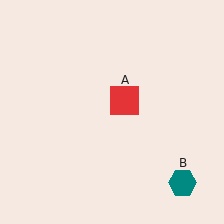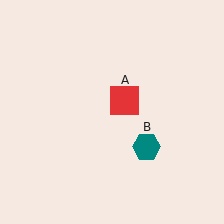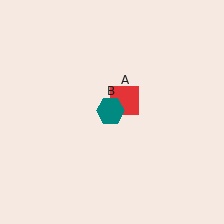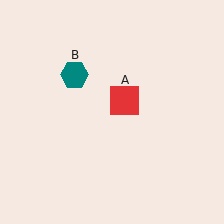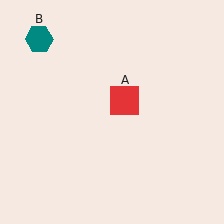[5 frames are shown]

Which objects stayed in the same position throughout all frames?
Red square (object A) remained stationary.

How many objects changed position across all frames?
1 object changed position: teal hexagon (object B).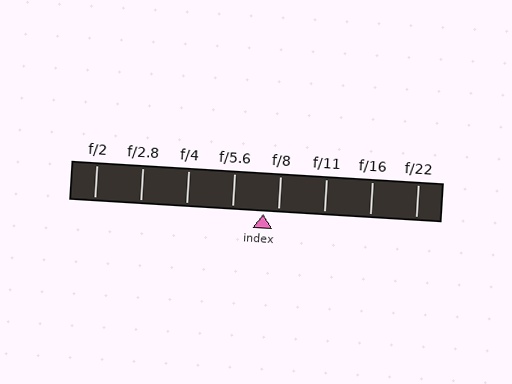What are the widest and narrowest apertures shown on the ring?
The widest aperture shown is f/2 and the narrowest is f/22.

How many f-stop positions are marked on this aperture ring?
There are 8 f-stop positions marked.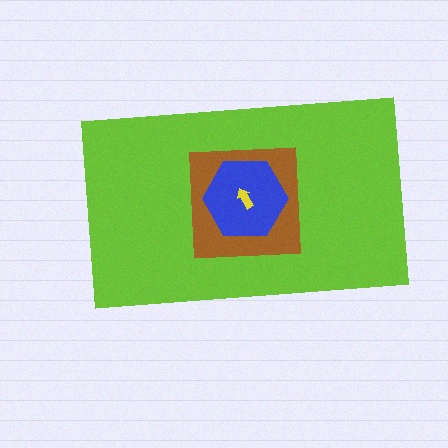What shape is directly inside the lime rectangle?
The brown square.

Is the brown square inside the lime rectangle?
Yes.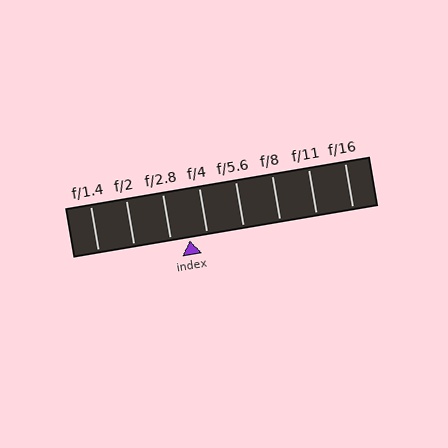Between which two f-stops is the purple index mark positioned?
The index mark is between f/2.8 and f/4.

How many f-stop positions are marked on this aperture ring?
There are 8 f-stop positions marked.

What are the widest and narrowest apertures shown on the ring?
The widest aperture shown is f/1.4 and the narrowest is f/16.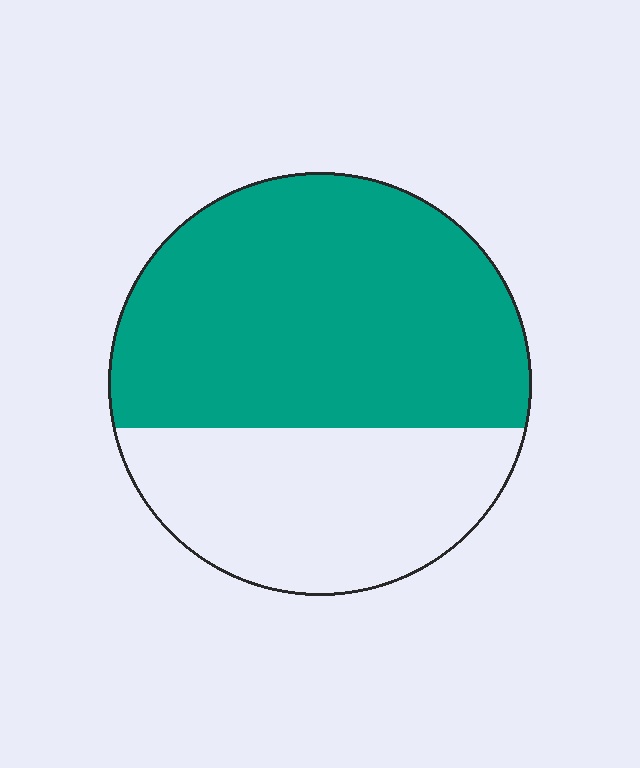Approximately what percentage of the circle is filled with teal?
Approximately 65%.